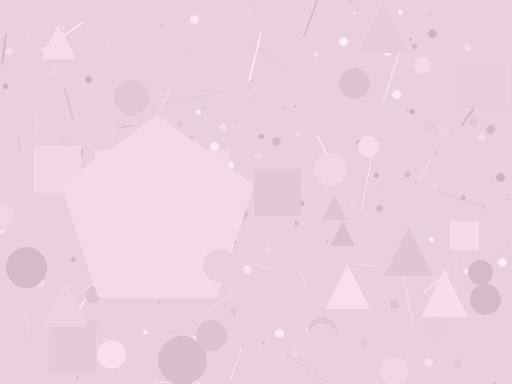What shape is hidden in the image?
A pentagon is hidden in the image.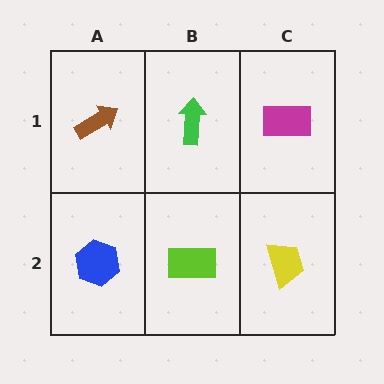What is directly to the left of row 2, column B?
A blue hexagon.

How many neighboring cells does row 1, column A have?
2.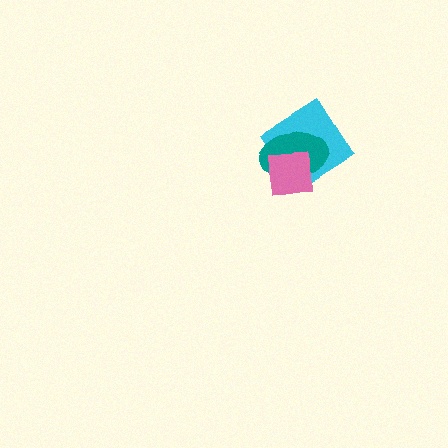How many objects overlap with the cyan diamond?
2 objects overlap with the cyan diamond.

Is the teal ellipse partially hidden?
Yes, it is partially covered by another shape.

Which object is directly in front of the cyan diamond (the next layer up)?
The teal ellipse is directly in front of the cyan diamond.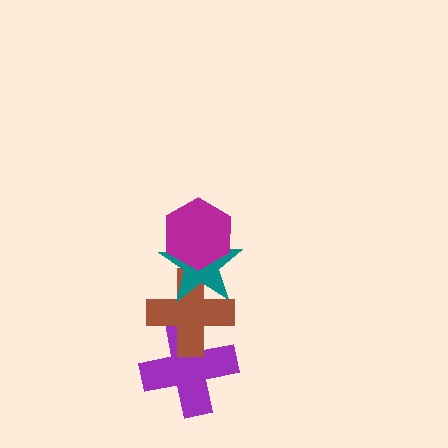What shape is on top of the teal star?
The magenta hexagon is on top of the teal star.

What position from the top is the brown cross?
The brown cross is 3rd from the top.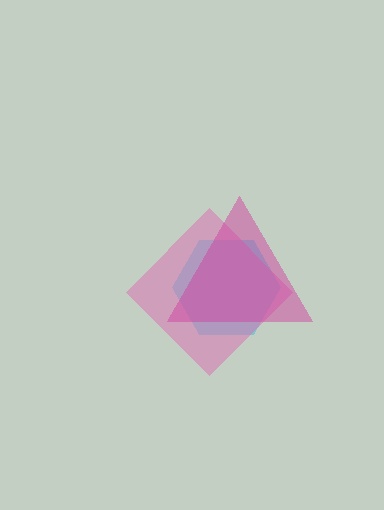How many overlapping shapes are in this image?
There are 3 overlapping shapes in the image.